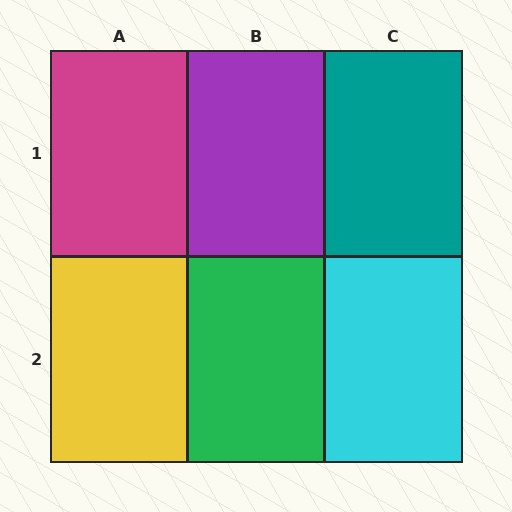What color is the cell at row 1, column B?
Purple.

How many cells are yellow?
1 cell is yellow.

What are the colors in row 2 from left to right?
Yellow, green, cyan.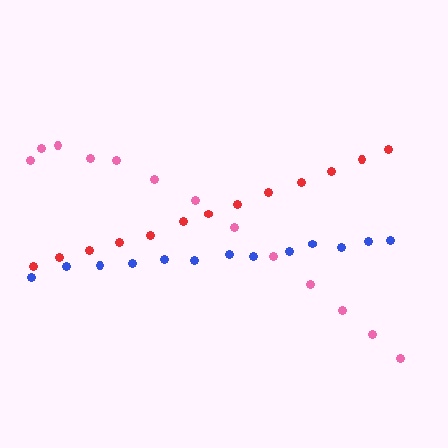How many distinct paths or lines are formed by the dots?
There are 3 distinct paths.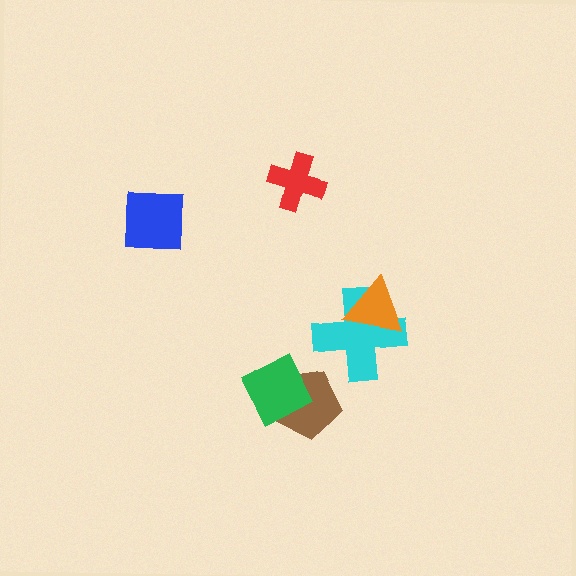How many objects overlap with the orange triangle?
1 object overlaps with the orange triangle.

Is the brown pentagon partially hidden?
Yes, it is partially covered by another shape.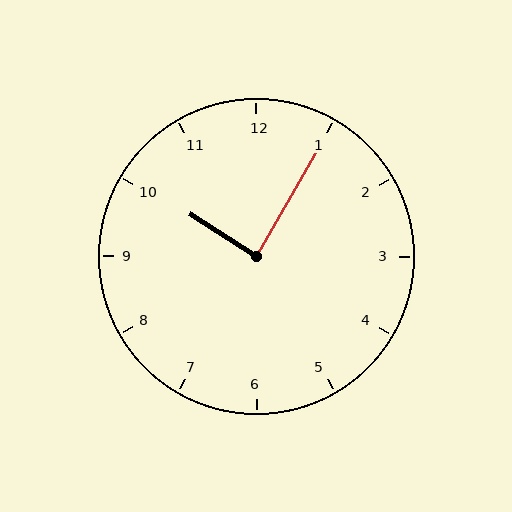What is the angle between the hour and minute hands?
Approximately 88 degrees.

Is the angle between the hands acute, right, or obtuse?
It is right.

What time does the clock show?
10:05.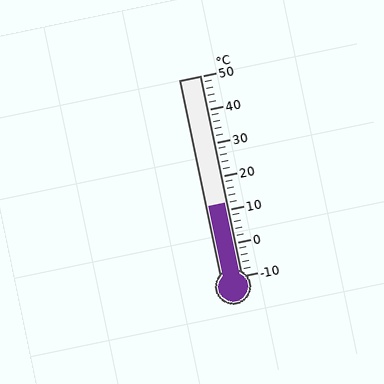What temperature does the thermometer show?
The thermometer shows approximately 12°C.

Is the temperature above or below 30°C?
The temperature is below 30°C.